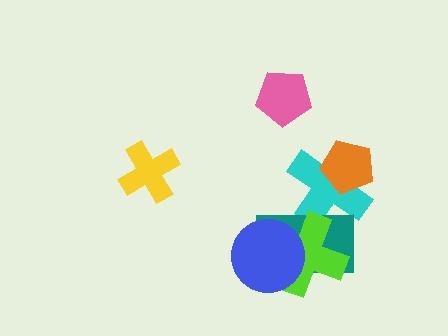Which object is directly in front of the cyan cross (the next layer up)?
The teal rectangle is directly in front of the cyan cross.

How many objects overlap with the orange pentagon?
1 object overlaps with the orange pentagon.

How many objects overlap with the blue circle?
2 objects overlap with the blue circle.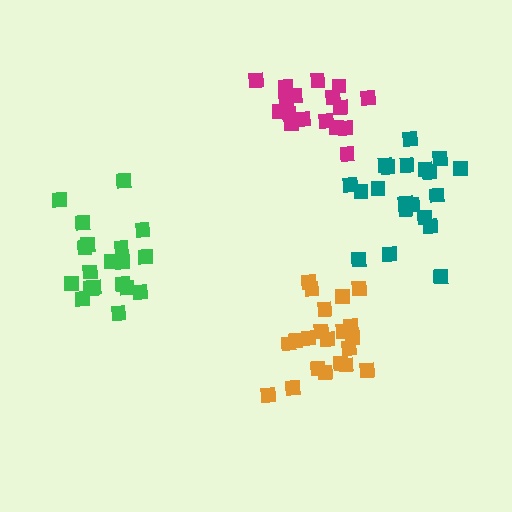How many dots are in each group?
Group 1: 21 dots, Group 2: 19 dots, Group 3: 21 dots, Group 4: 17 dots (78 total).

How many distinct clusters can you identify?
There are 4 distinct clusters.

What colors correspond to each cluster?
The clusters are colored: orange, green, teal, magenta.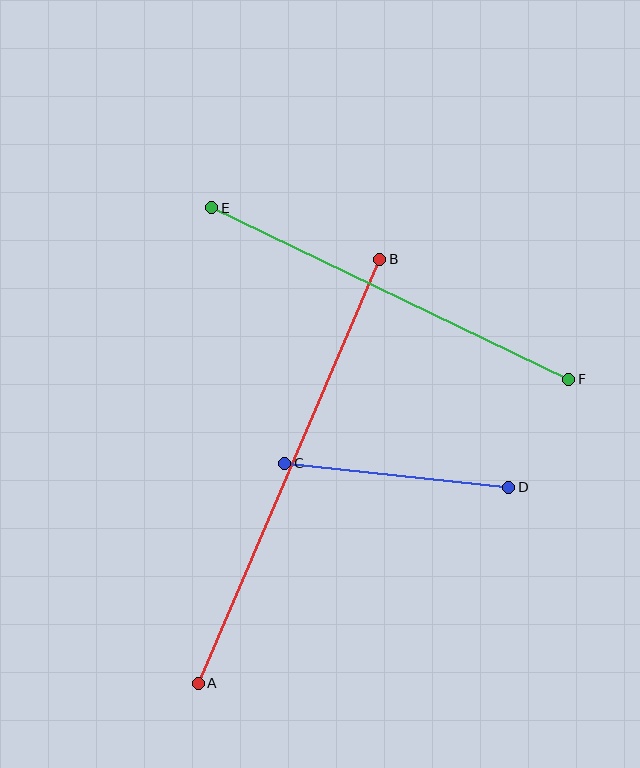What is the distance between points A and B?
The distance is approximately 461 pixels.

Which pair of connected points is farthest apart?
Points A and B are farthest apart.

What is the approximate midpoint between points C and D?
The midpoint is at approximately (397, 475) pixels.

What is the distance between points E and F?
The distance is approximately 396 pixels.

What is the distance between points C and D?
The distance is approximately 225 pixels.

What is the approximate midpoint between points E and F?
The midpoint is at approximately (390, 293) pixels.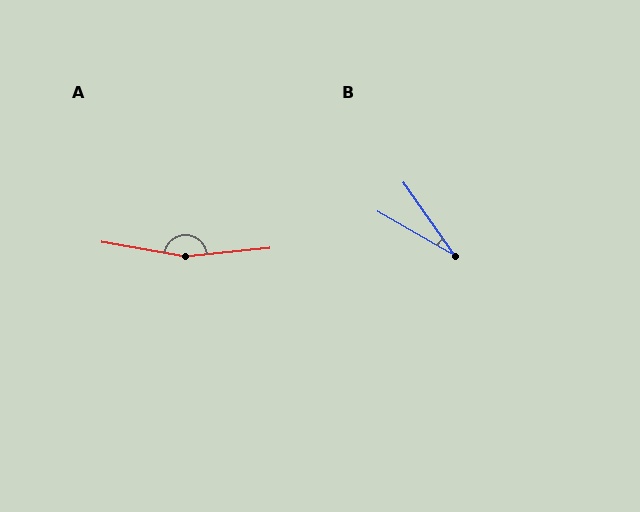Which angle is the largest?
A, at approximately 165 degrees.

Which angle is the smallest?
B, at approximately 25 degrees.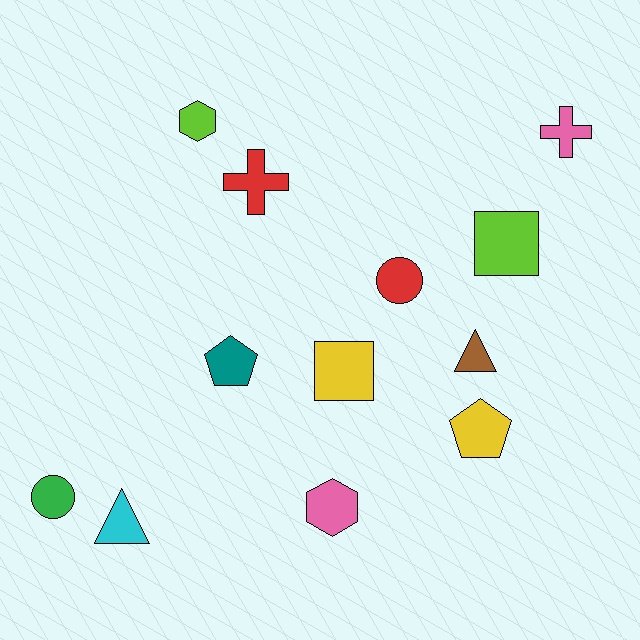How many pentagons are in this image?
There are 2 pentagons.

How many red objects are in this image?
There are 2 red objects.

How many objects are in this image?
There are 12 objects.